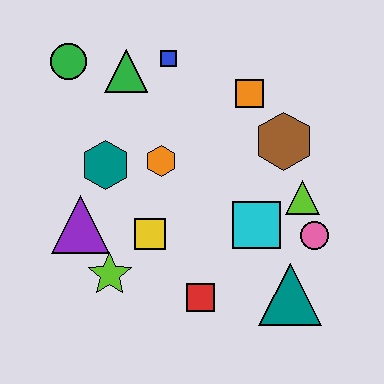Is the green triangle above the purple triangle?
Yes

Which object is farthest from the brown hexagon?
The green circle is farthest from the brown hexagon.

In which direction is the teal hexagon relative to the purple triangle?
The teal hexagon is above the purple triangle.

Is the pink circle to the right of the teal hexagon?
Yes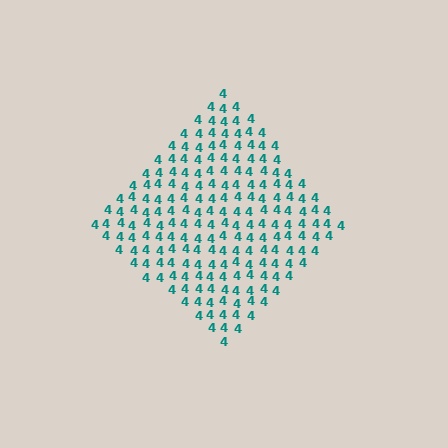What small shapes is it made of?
It is made of small digit 4's.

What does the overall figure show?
The overall figure shows a diamond.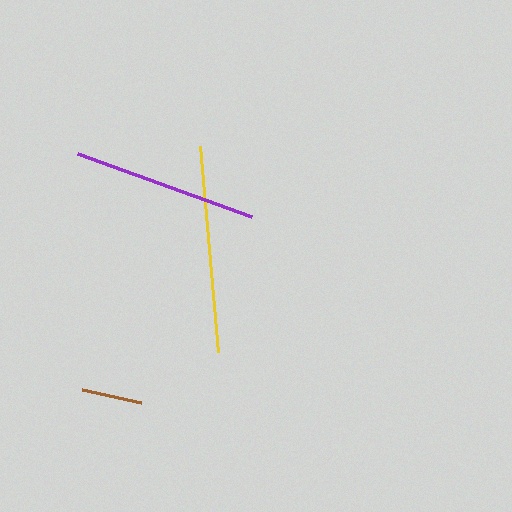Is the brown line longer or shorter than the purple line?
The purple line is longer than the brown line.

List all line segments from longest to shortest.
From longest to shortest: yellow, purple, brown.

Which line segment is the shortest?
The brown line is the shortest at approximately 60 pixels.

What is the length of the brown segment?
The brown segment is approximately 60 pixels long.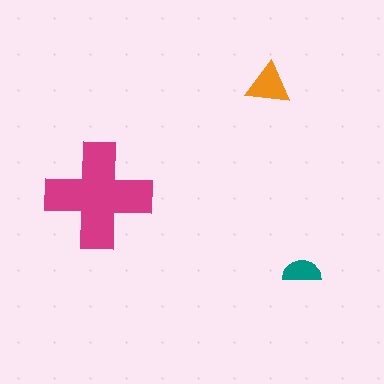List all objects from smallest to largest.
The teal semicircle, the orange triangle, the magenta cross.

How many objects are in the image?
There are 3 objects in the image.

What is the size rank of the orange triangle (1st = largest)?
2nd.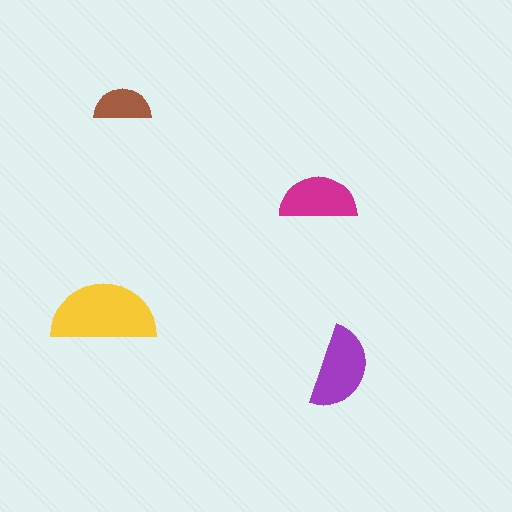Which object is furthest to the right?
The purple semicircle is rightmost.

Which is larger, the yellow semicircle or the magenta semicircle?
The yellow one.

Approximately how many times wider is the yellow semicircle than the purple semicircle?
About 1.5 times wider.